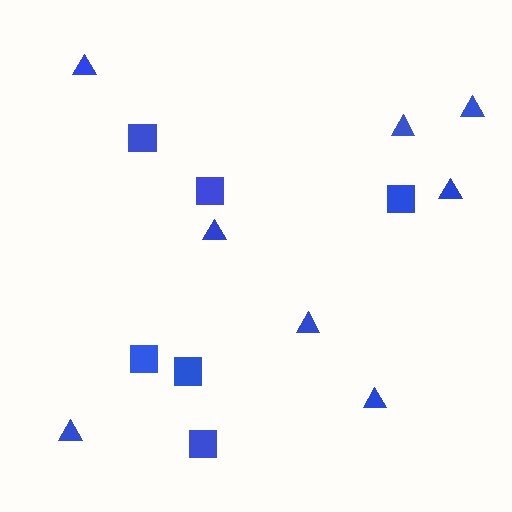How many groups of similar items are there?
There are 2 groups: one group of squares (6) and one group of triangles (8).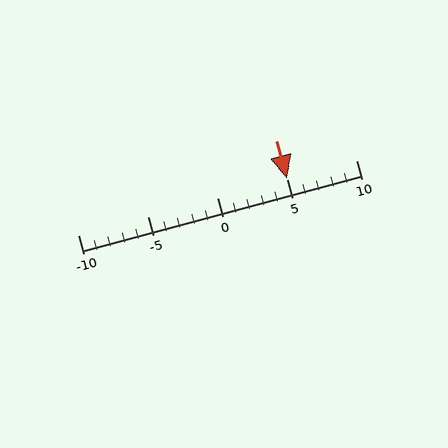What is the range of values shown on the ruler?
The ruler shows values from -10 to 10.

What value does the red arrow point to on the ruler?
The red arrow points to approximately 5.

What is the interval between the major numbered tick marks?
The major tick marks are spaced 5 units apart.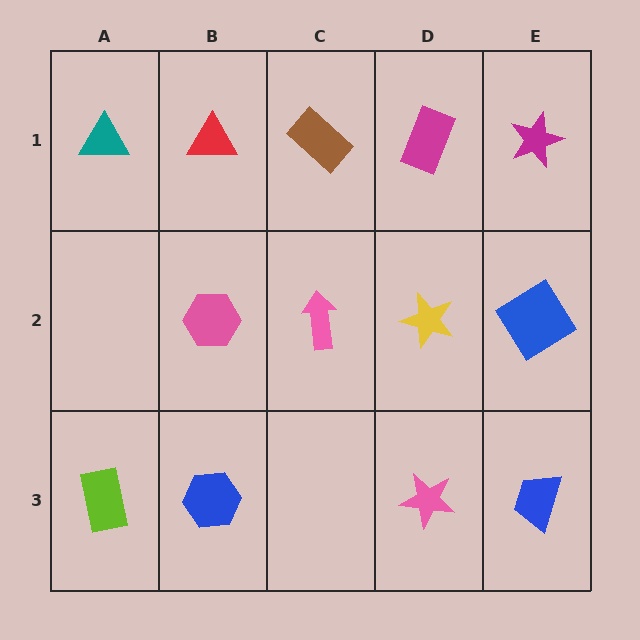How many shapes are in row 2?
4 shapes.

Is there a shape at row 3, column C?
No, that cell is empty.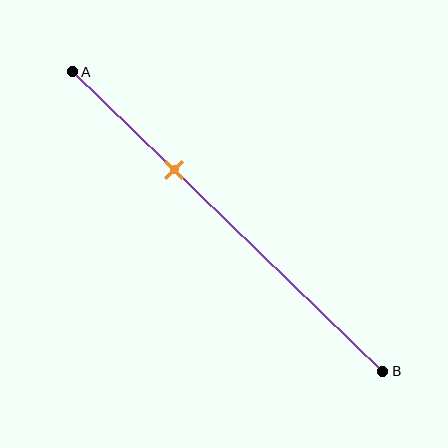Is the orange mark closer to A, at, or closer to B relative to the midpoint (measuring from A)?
The orange mark is closer to point A than the midpoint of segment AB.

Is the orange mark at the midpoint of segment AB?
No, the mark is at about 35% from A, not at the 50% midpoint.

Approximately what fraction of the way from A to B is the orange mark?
The orange mark is approximately 35% of the way from A to B.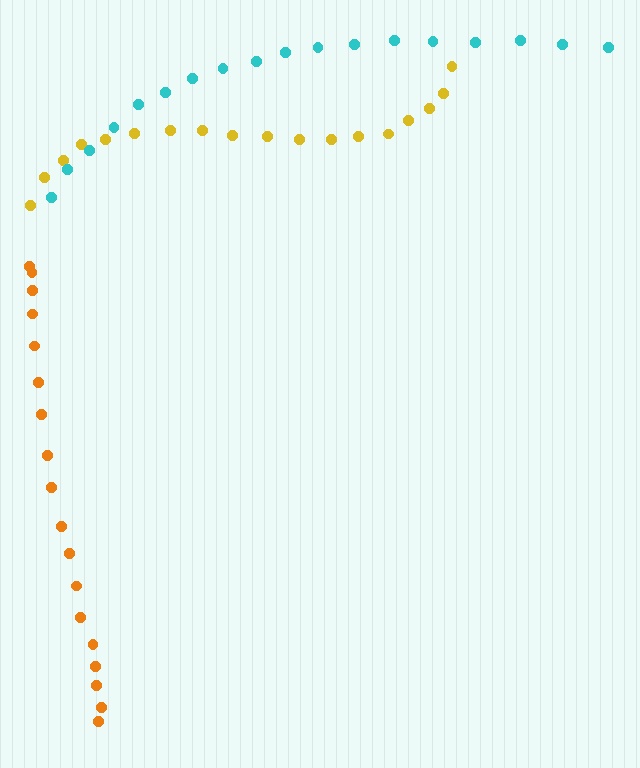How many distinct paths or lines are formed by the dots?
There are 3 distinct paths.